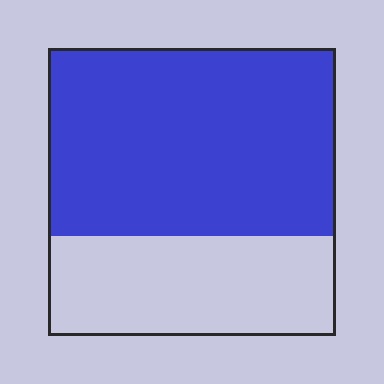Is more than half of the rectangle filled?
Yes.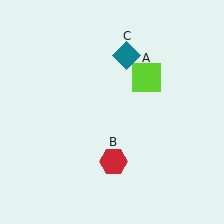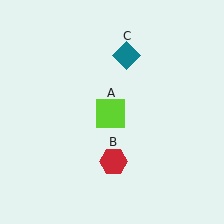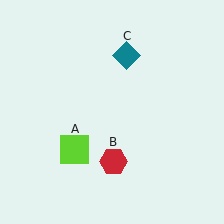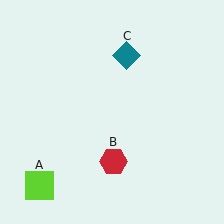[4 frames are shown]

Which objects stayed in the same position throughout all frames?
Red hexagon (object B) and teal diamond (object C) remained stationary.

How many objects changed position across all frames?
1 object changed position: lime square (object A).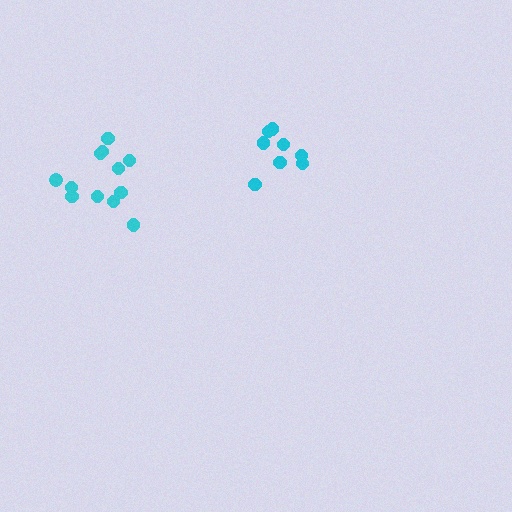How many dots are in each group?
Group 1: 12 dots, Group 2: 8 dots (20 total).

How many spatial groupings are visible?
There are 2 spatial groupings.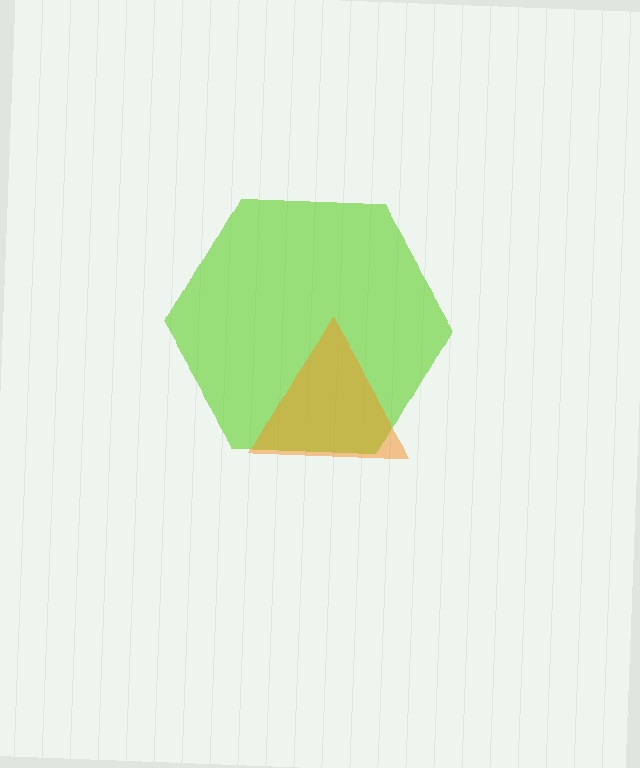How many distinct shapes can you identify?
There are 2 distinct shapes: a lime hexagon, an orange triangle.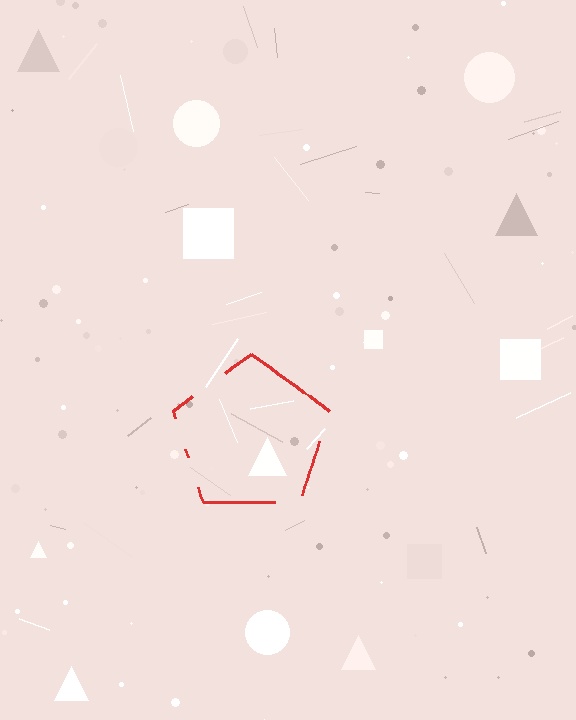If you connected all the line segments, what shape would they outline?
They would outline a pentagon.